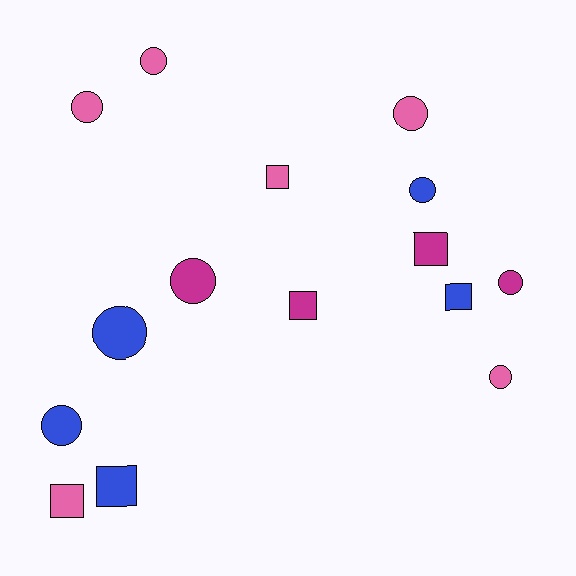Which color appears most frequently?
Pink, with 6 objects.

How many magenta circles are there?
There are 2 magenta circles.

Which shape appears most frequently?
Circle, with 9 objects.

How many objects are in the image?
There are 15 objects.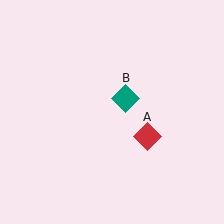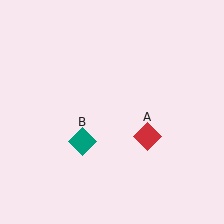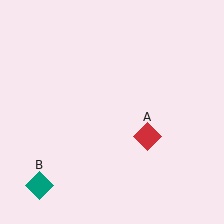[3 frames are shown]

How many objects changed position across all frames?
1 object changed position: teal diamond (object B).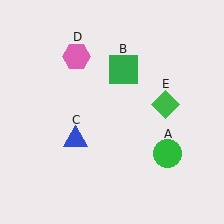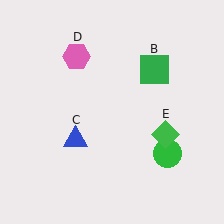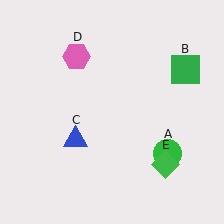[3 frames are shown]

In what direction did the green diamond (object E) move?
The green diamond (object E) moved down.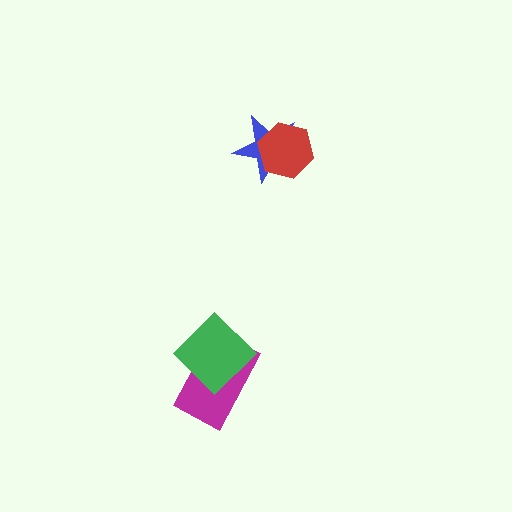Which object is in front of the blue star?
The red hexagon is in front of the blue star.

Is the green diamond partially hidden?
No, no other shape covers it.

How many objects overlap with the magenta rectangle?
1 object overlaps with the magenta rectangle.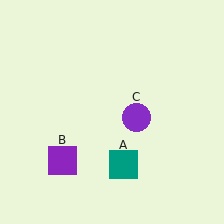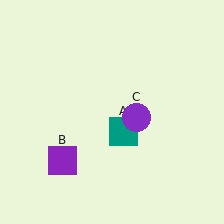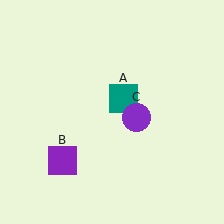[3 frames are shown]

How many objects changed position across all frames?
1 object changed position: teal square (object A).